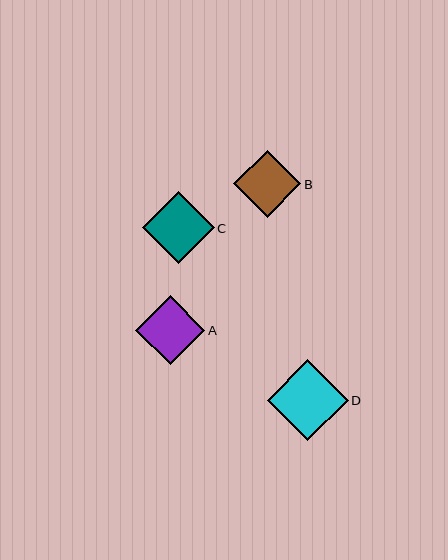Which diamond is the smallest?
Diamond B is the smallest with a size of approximately 67 pixels.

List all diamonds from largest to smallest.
From largest to smallest: D, C, A, B.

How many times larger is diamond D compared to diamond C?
Diamond D is approximately 1.1 times the size of diamond C.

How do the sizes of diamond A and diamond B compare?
Diamond A and diamond B are approximately the same size.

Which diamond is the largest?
Diamond D is the largest with a size of approximately 81 pixels.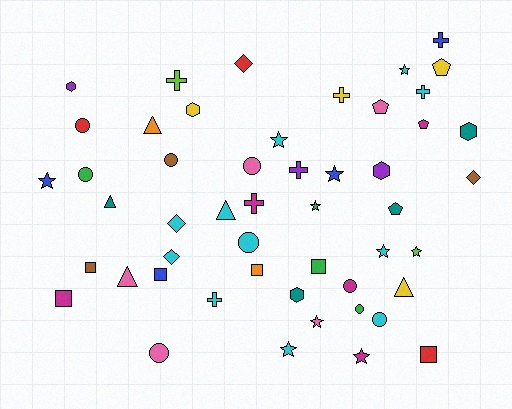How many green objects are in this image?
There are 4 green objects.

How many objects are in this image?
There are 50 objects.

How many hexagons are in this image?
There are 5 hexagons.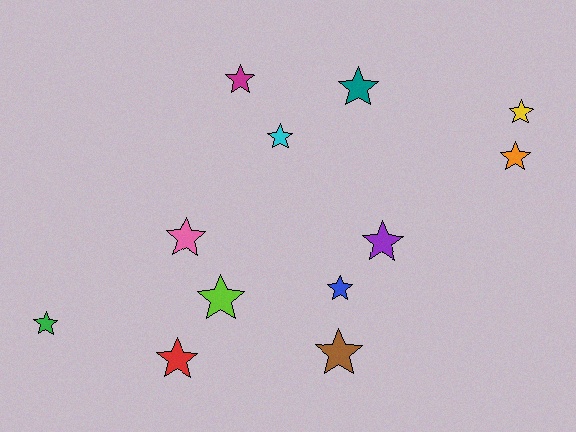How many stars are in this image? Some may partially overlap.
There are 12 stars.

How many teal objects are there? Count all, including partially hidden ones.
There is 1 teal object.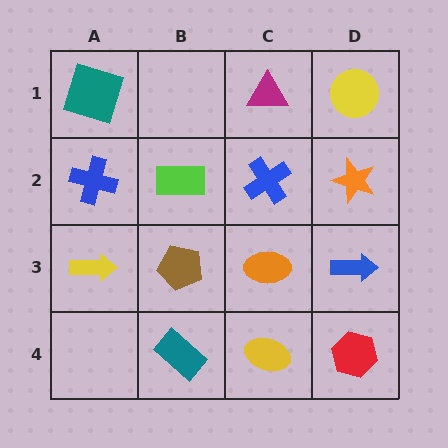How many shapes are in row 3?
4 shapes.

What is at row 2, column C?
A blue cross.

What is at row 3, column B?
A brown pentagon.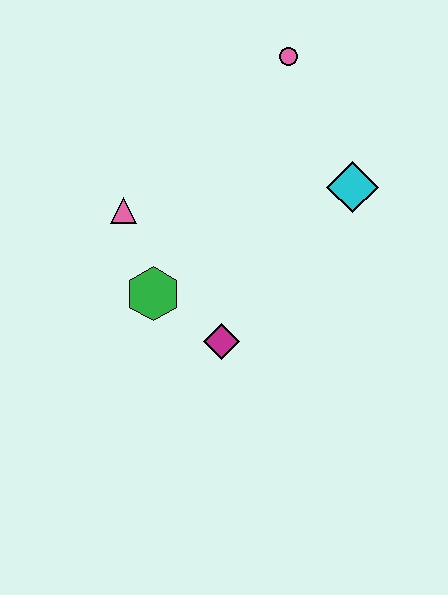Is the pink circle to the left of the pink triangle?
No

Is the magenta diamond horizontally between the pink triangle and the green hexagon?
No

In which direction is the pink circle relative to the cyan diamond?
The pink circle is above the cyan diamond.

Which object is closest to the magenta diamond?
The green hexagon is closest to the magenta diamond.